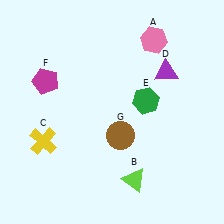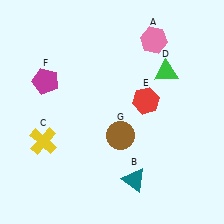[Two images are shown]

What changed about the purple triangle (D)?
In Image 1, D is purple. In Image 2, it changed to green.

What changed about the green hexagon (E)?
In Image 1, E is green. In Image 2, it changed to red.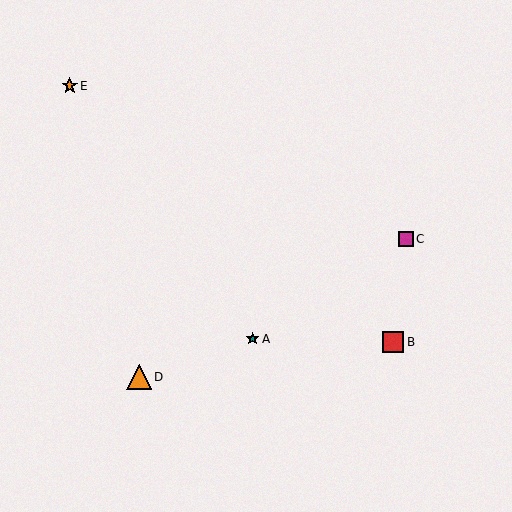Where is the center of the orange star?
The center of the orange star is at (70, 86).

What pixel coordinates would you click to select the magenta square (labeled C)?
Click at (406, 239) to select the magenta square C.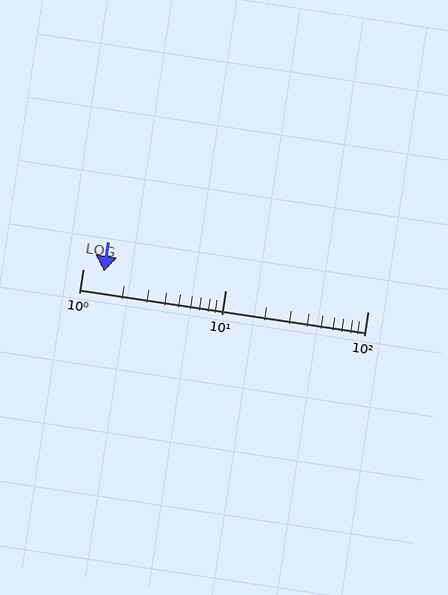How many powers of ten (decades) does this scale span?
The scale spans 2 decades, from 1 to 100.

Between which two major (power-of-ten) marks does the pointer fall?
The pointer is between 1 and 10.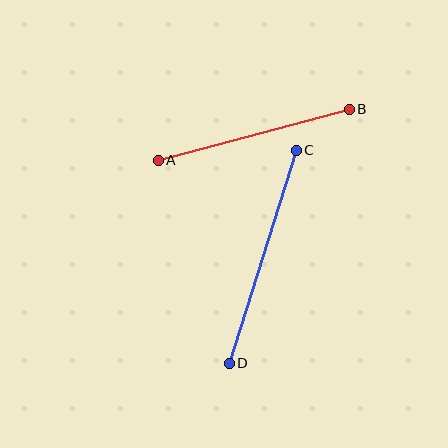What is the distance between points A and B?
The distance is approximately 198 pixels.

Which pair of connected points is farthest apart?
Points C and D are farthest apart.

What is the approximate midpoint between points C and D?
The midpoint is at approximately (263, 257) pixels.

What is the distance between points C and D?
The distance is approximately 223 pixels.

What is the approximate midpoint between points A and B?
The midpoint is at approximately (254, 135) pixels.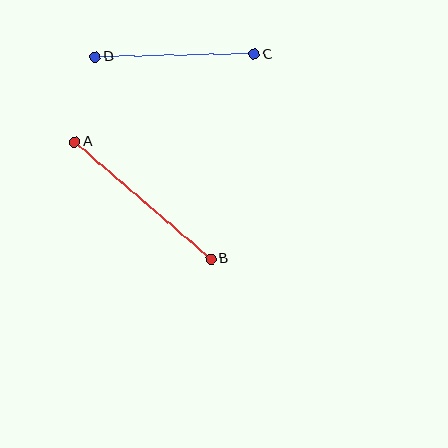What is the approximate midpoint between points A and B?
The midpoint is at approximately (143, 200) pixels.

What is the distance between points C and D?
The distance is approximately 159 pixels.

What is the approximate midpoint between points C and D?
The midpoint is at approximately (175, 55) pixels.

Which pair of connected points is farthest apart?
Points A and B are farthest apart.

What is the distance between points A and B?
The distance is approximately 179 pixels.